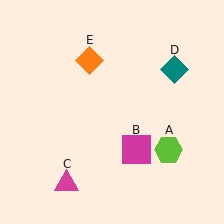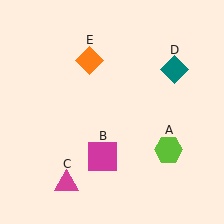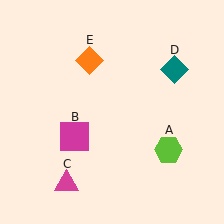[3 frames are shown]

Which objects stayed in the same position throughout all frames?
Lime hexagon (object A) and magenta triangle (object C) and teal diamond (object D) and orange diamond (object E) remained stationary.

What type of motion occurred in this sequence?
The magenta square (object B) rotated clockwise around the center of the scene.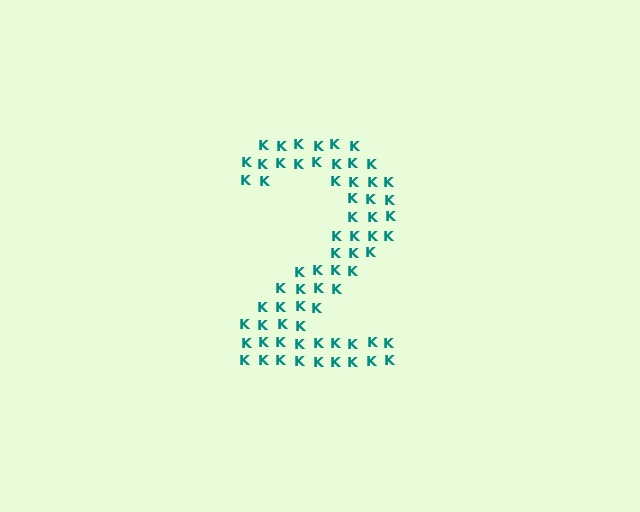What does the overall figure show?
The overall figure shows the digit 2.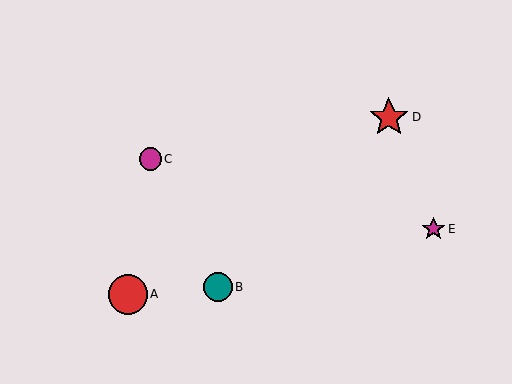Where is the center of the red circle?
The center of the red circle is at (128, 294).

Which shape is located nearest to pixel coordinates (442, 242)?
The magenta star (labeled E) at (433, 229) is nearest to that location.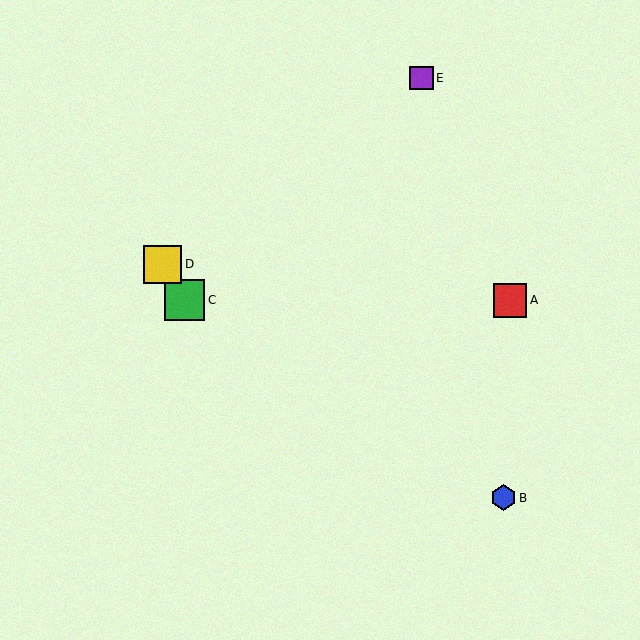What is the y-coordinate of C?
Object C is at y≈300.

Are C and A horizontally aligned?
Yes, both are at y≈300.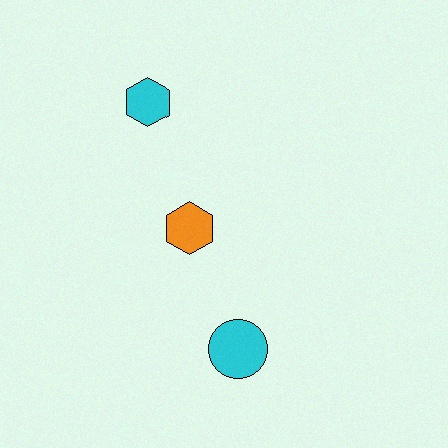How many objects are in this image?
There are 3 objects.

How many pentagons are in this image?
There are no pentagons.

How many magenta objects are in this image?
There are no magenta objects.